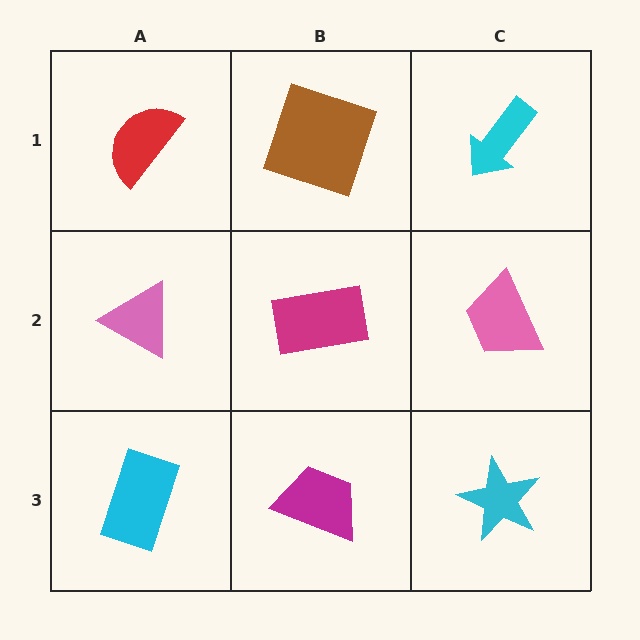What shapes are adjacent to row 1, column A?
A pink triangle (row 2, column A), a brown square (row 1, column B).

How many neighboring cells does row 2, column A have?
3.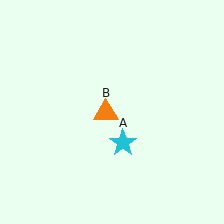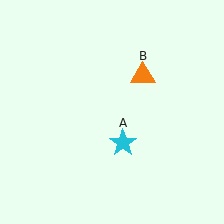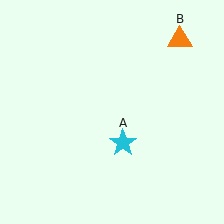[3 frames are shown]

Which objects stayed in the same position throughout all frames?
Cyan star (object A) remained stationary.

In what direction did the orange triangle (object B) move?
The orange triangle (object B) moved up and to the right.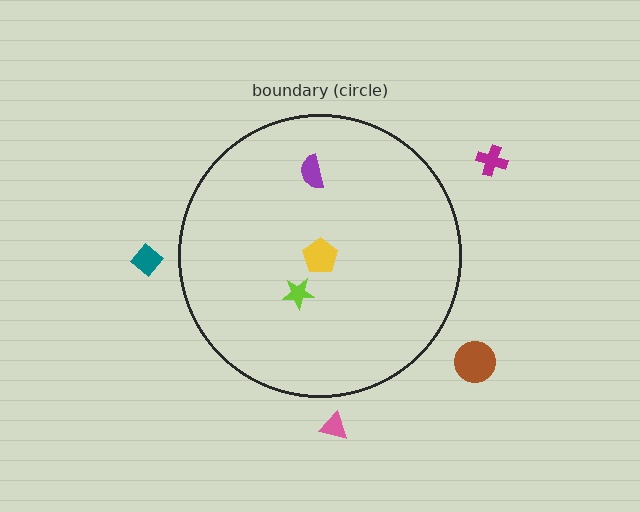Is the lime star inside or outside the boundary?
Inside.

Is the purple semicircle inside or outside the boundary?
Inside.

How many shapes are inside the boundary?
3 inside, 4 outside.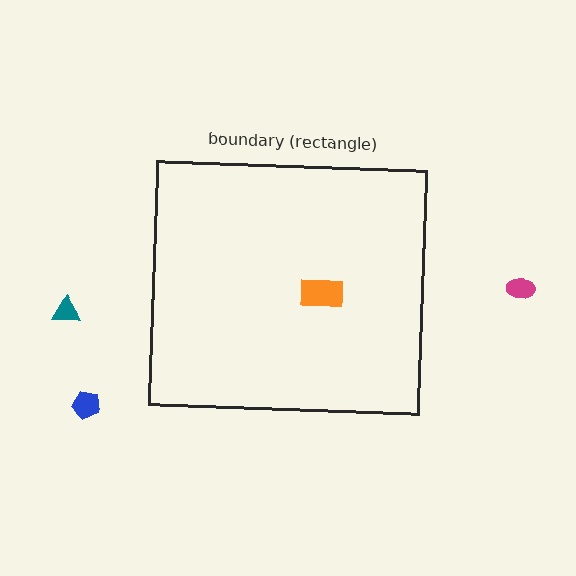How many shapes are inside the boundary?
1 inside, 3 outside.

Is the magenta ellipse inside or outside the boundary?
Outside.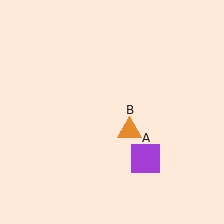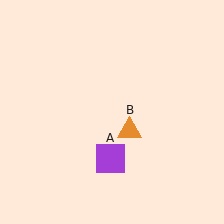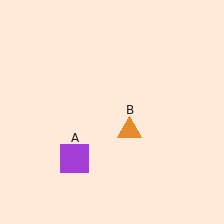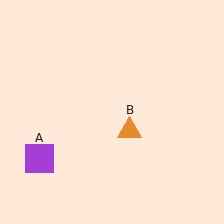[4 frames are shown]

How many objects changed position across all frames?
1 object changed position: purple square (object A).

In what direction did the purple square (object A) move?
The purple square (object A) moved left.